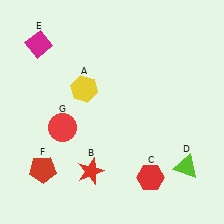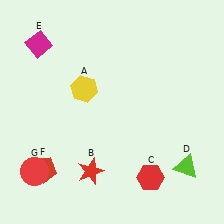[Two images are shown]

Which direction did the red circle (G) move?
The red circle (G) moved down.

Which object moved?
The red circle (G) moved down.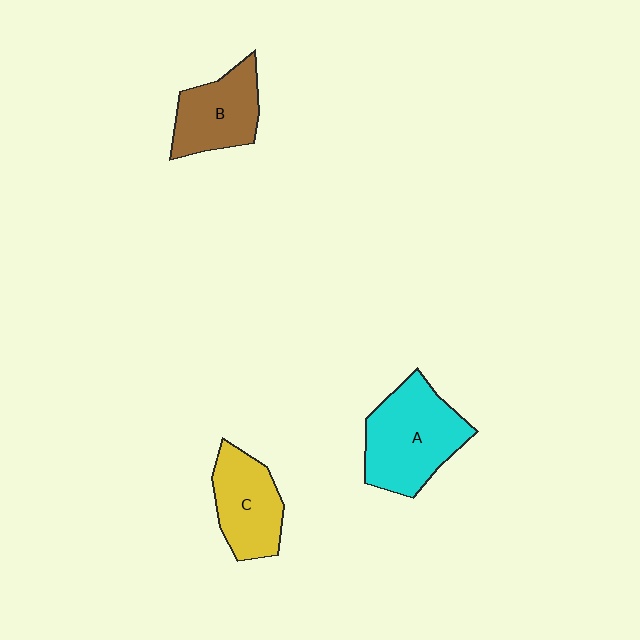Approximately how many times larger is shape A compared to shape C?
Approximately 1.4 times.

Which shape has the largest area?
Shape A (cyan).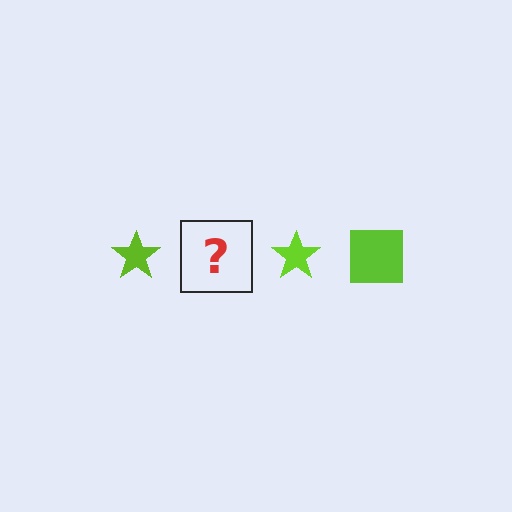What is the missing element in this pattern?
The missing element is a lime square.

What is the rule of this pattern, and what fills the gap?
The rule is that the pattern cycles through star, square shapes in lime. The gap should be filled with a lime square.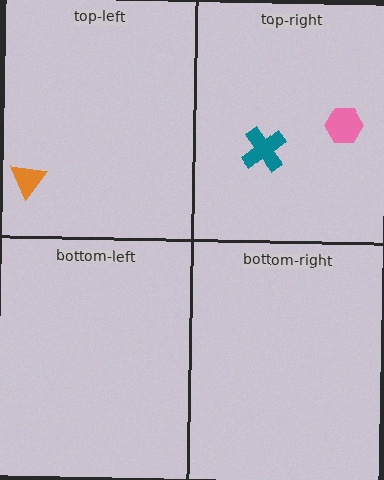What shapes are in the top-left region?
The orange triangle.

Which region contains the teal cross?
The top-right region.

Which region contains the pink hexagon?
The top-right region.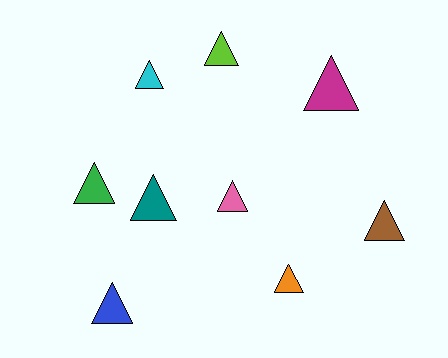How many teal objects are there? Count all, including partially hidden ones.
There is 1 teal object.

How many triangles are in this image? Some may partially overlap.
There are 9 triangles.